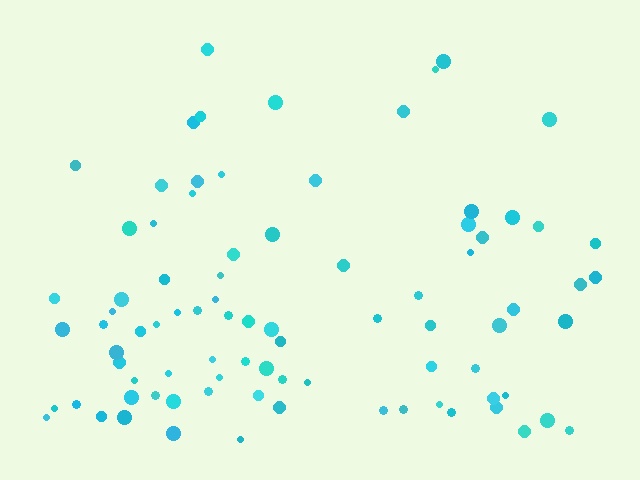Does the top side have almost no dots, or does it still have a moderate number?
Still a moderate number, just noticeably fewer than the bottom.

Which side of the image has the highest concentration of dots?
The bottom.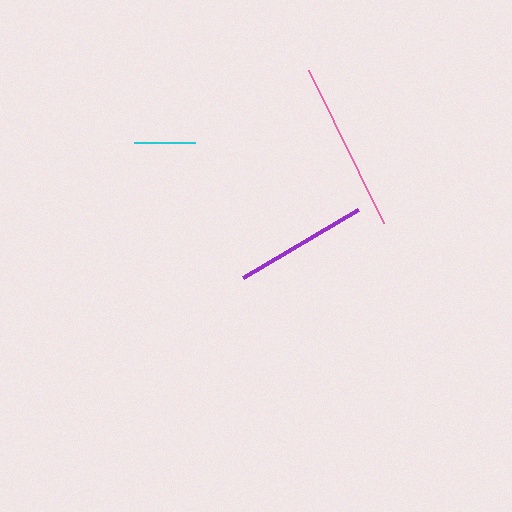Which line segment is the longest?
The pink line is the longest at approximately 171 pixels.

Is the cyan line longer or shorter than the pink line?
The pink line is longer than the cyan line.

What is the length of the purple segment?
The purple segment is approximately 133 pixels long.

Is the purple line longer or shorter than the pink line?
The pink line is longer than the purple line.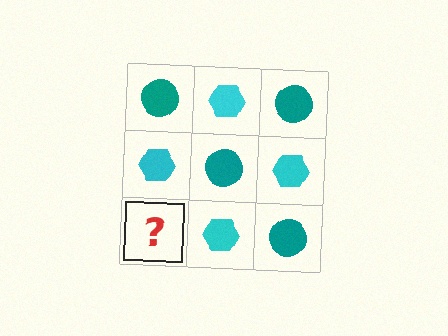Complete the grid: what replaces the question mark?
The question mark should be replaced with a teal circle.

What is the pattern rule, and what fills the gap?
The rule is that it alternates teal circle and cyan hexagon in a checkerboard pattern. The gap should be filled with a teal circle.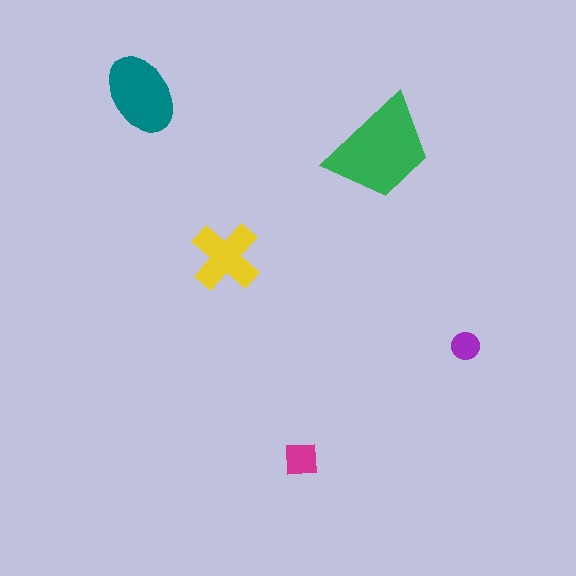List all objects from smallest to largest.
The purple circle, the magenta square, the yellow cross, the teal ellipse, the green trapezoid.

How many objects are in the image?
There are 5 objects in the image.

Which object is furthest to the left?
The teal ellipse is leftmost.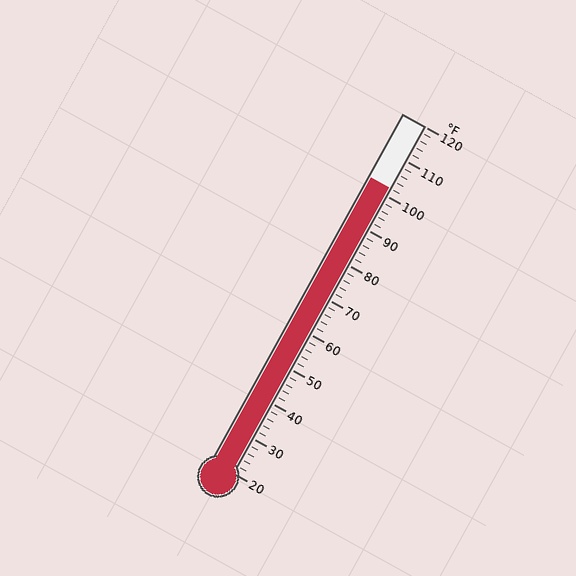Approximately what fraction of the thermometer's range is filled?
The thermometer is filled to approximately 80% of its range.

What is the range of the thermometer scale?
The thermometer scale ranges from 20°F to 120°F.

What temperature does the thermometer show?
The thermometer shows approximately 102°F.